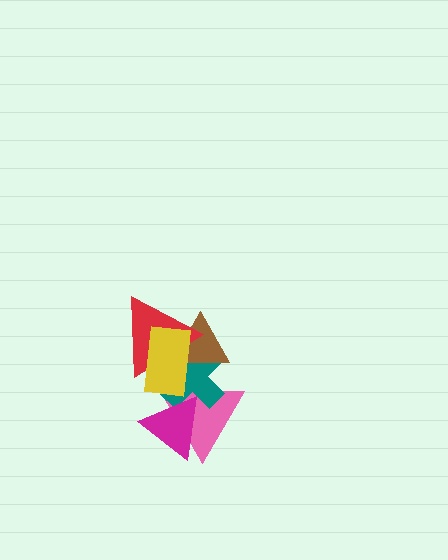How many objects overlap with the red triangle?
3 objects overlap with the red triangle.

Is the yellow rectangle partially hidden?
No, no other shape covers it.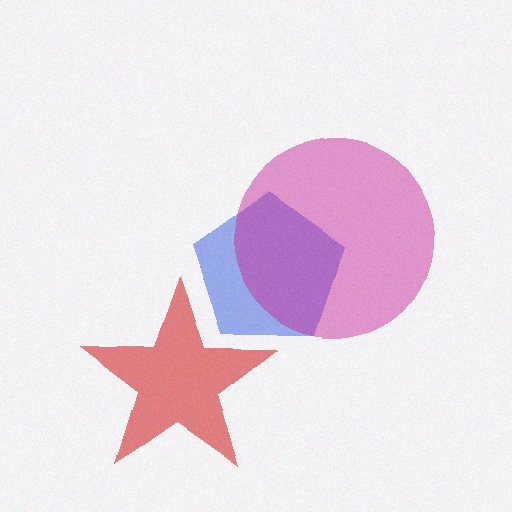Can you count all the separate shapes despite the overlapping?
Yes, there are 3 separate shapes.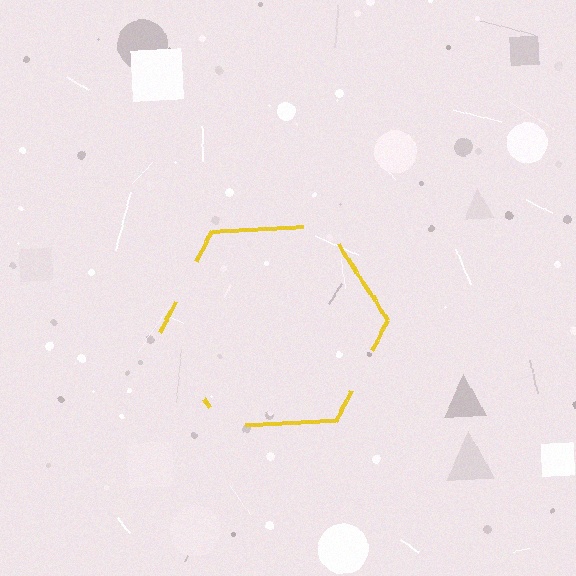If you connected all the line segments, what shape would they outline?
They would outline a hexagon.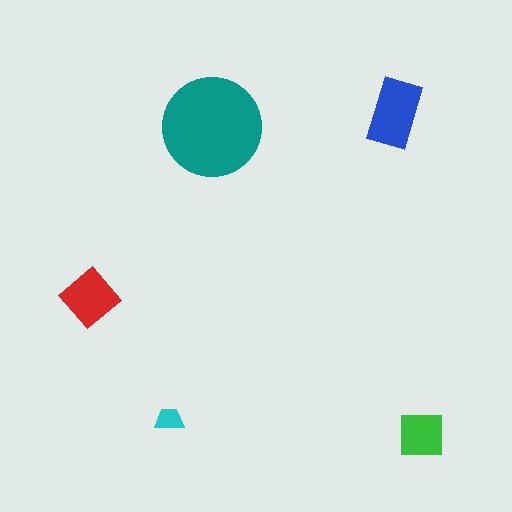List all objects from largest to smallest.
The teal circle, the blue rectangle, the red diamond, the green square, the cyan trapezoid.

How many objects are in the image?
There are 5 objects in the image.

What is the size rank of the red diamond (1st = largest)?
3rd.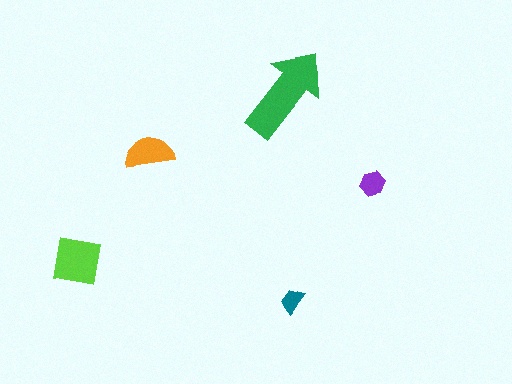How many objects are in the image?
There are 5 objects in the image.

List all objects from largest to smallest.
The green arrow, the lime square, the orange semicircle, the purple hexagon, the teal trapezoid.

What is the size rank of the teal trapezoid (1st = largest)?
5th.